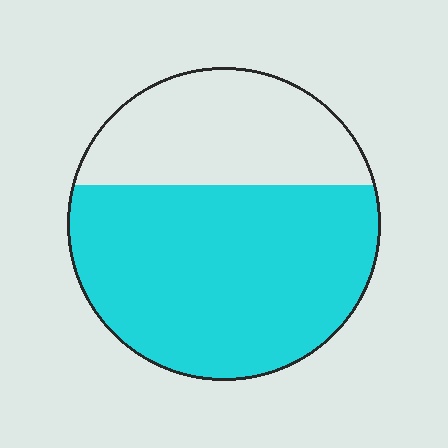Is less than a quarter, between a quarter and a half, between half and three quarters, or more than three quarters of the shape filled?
Between half and three quarters.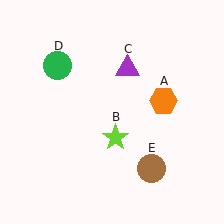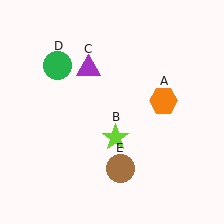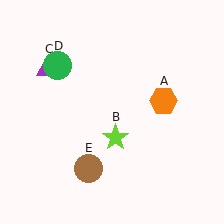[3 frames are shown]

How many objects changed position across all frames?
2 objects changed position: purple triangle (object C), brown circle (object E).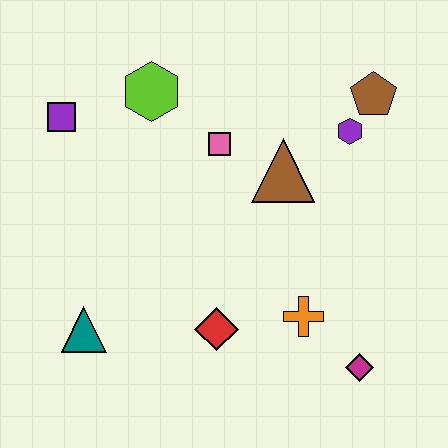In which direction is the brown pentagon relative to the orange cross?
The brown pentagon is above the orange cross.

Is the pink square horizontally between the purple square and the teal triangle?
No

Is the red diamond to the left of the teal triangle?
No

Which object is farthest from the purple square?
The magenta diamond is farthest from the purple square.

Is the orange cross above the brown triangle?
No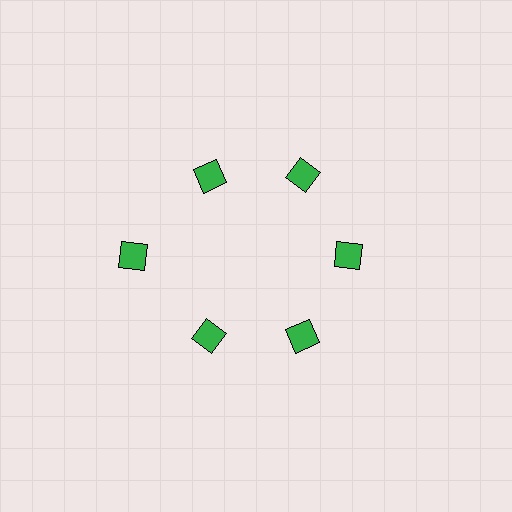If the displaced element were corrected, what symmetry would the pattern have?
It would have 6-fold rotational symmetry — the pattern would map onto itself every 60 degrees.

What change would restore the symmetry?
The symmetry would be restored by moving it inward, back onto the ring so that all 6 diamonds sit at equal angles and equal distance from the center.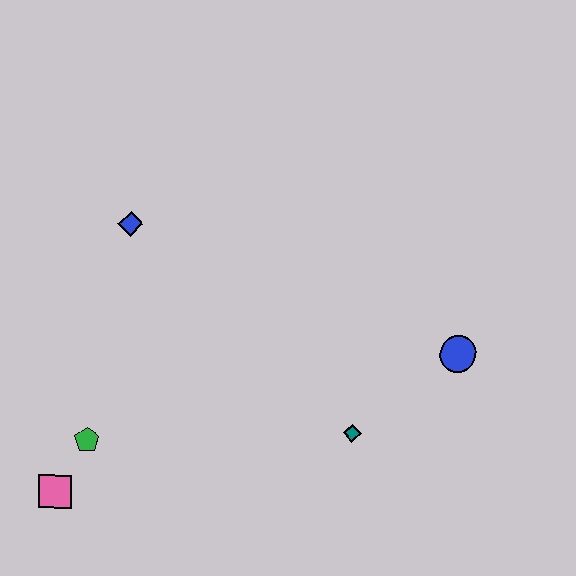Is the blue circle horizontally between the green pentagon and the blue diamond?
No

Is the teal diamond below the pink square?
No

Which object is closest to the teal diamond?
The blue circle is closest to the teal diamond.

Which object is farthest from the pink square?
The blue circle is farthest from the pink square.